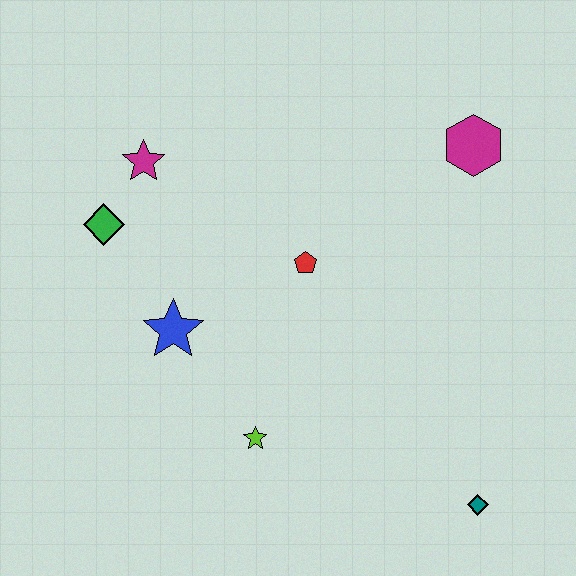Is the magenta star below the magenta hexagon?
Yes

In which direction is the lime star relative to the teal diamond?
The lime star is to the left of the teal diamond.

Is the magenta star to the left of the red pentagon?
Yes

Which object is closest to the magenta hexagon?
The red pentagon is closest to the magenta hexagon.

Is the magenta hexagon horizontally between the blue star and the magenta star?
No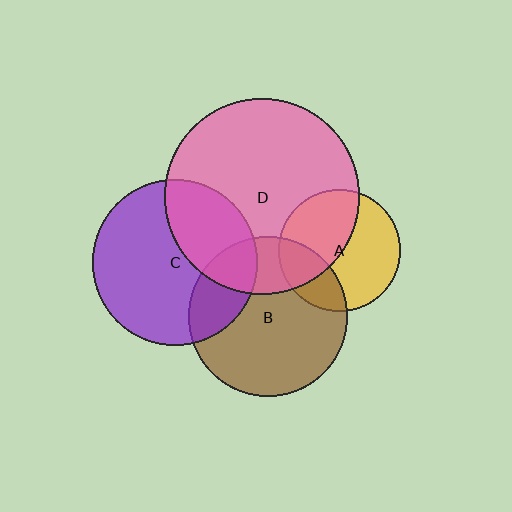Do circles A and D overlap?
Yes.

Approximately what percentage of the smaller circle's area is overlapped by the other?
Approximately 45%.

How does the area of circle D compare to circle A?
Approximately 2.6 times.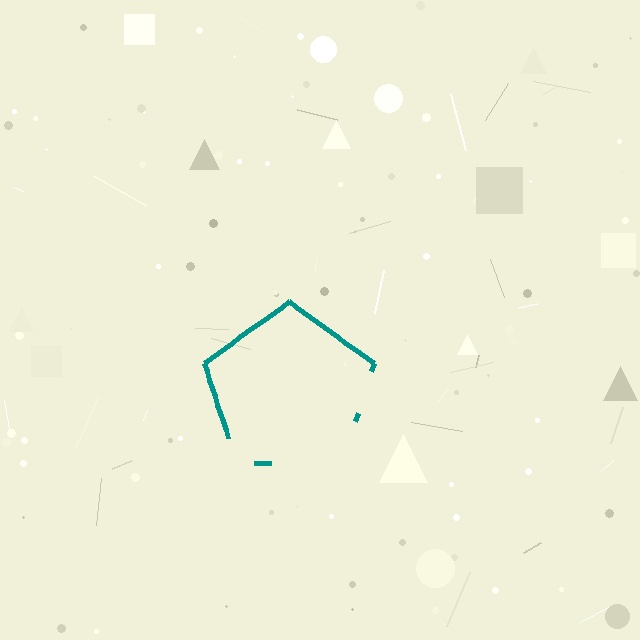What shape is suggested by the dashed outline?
The dashed outline suggests a pentagon.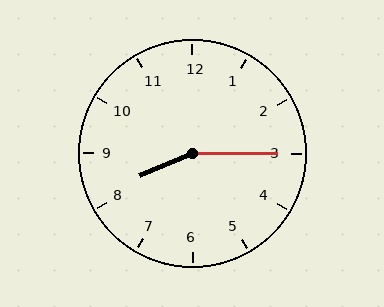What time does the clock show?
8:15.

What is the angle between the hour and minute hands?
Approximately 158 degrees.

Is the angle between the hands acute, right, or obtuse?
It is obtuse.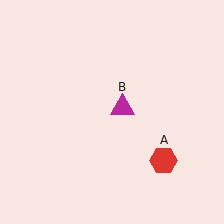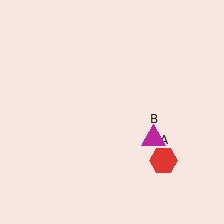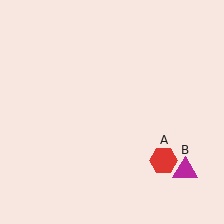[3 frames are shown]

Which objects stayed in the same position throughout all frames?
Red hexagon (object A) remained stationary.